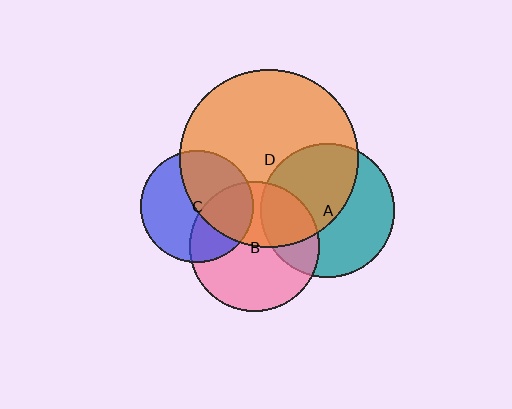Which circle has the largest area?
Circle D (orange).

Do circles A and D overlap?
Yes.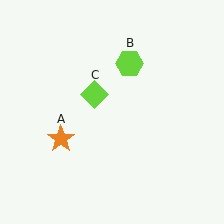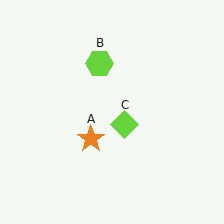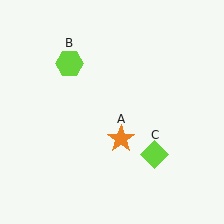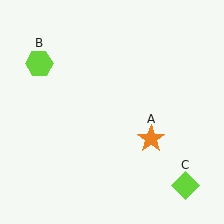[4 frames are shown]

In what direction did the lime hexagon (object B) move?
The lime hexagon (object B) moved left.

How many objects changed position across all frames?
3 objects changed position: orange star (object A), lime hexagon (object B), lime diamond (object C).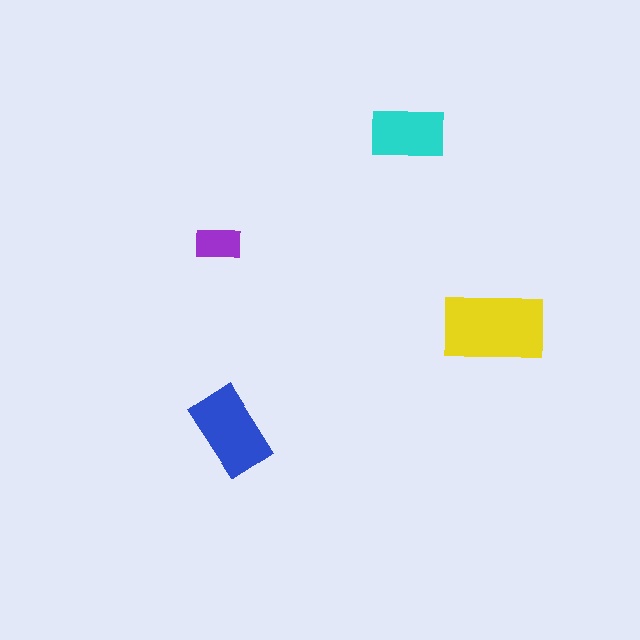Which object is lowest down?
The blue rectangle is bottommost.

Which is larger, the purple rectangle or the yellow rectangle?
The yellow one.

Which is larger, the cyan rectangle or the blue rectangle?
The blue one.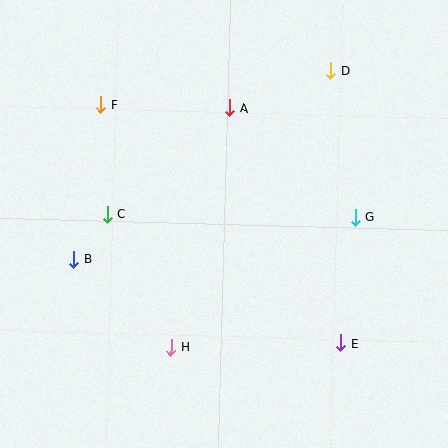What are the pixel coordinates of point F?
Point F is at (101, 104).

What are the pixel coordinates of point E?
Point E is at (341, 343).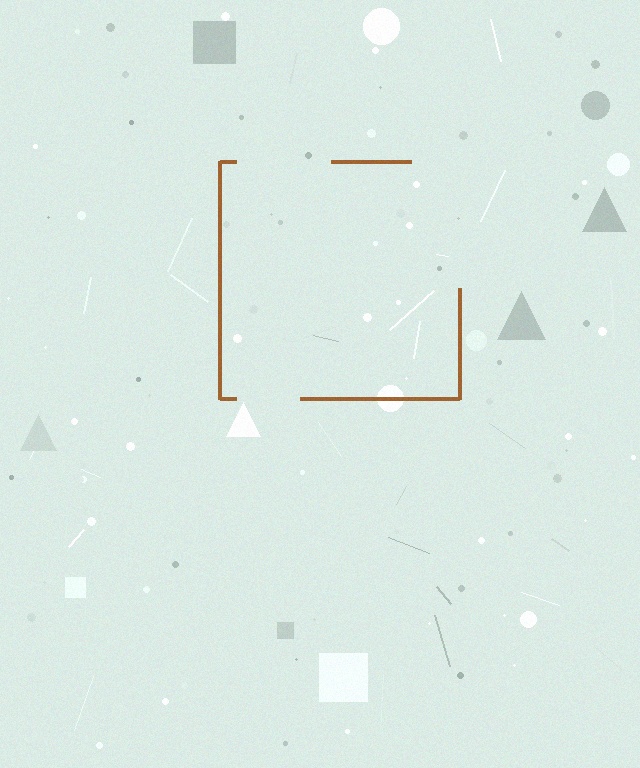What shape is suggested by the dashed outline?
The dashed outline suggests a square.